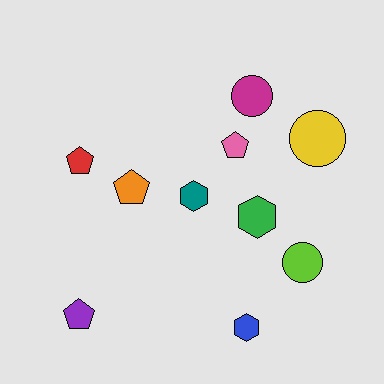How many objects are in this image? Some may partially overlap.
There are 10 objects.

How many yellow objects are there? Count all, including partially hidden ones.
There is 1 yellow object.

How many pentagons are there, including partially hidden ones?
There are 4 pentagons.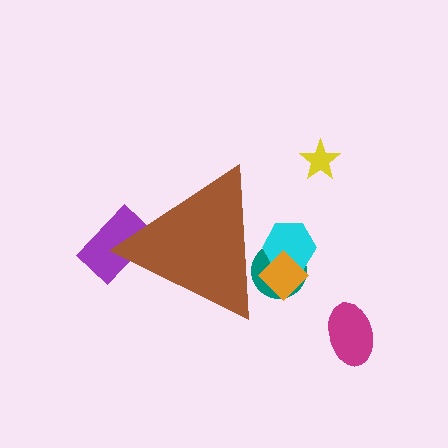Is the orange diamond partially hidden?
Yes, the orange diamond is partially hidden behind the brown triangle.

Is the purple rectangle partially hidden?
Yes, the purple rectangle is partially hidden behind the brown triangle.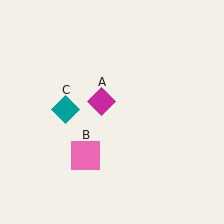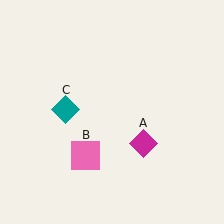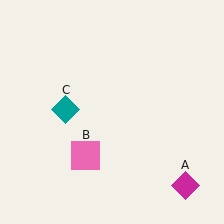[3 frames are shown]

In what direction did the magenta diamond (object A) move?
The magenta diamond (object A) moved down and to the right.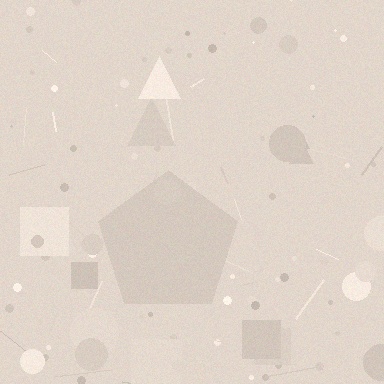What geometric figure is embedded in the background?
A pentagon is embedded in the background.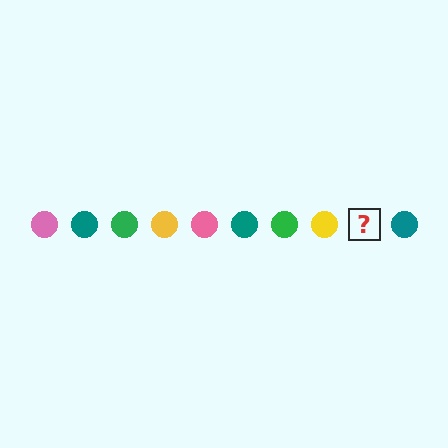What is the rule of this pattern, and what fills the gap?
The rule is that the pattern cycles through pink, teal, green, yellow circles. The gap should be filled with a pink circle.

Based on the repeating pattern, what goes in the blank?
The blank should be a pink circle.